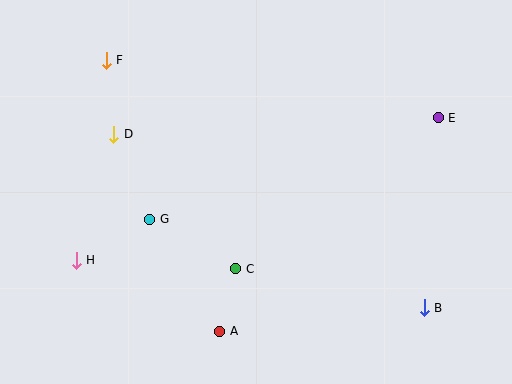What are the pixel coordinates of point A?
Point A is at (220, 331).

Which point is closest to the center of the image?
Point C at (236, 269) is closest to the center.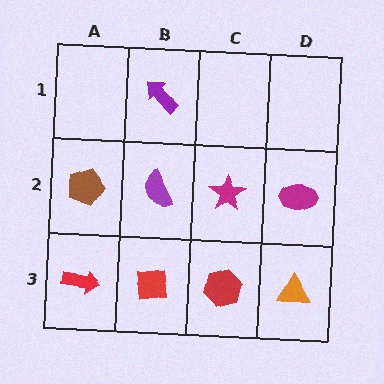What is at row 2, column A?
A brown pentagon.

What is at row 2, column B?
A purple semicircle.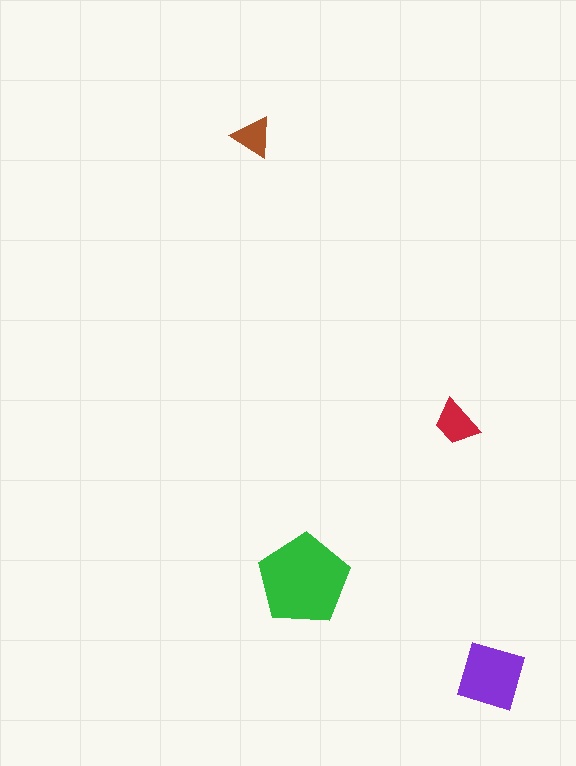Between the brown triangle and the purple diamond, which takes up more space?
The purple diamond.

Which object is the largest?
The green pentagon.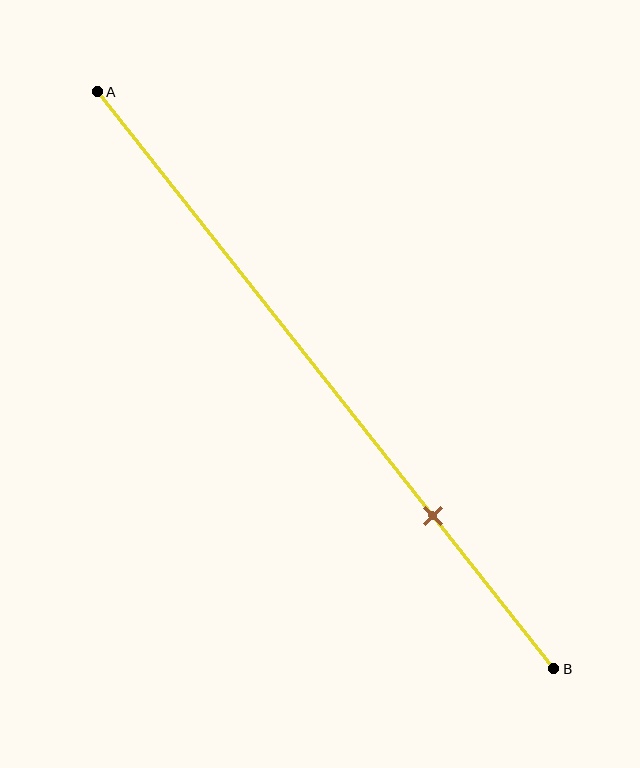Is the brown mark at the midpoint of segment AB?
No, the mark is at about 75% from A, not at the 50% midpoint.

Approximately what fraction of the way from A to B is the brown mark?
The brown mark is approximately 75% of the way from A to B.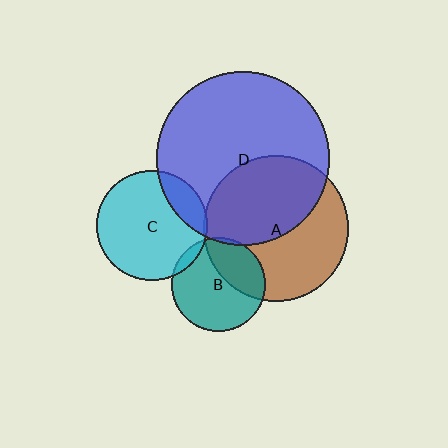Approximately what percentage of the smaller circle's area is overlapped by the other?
Approximately 5%.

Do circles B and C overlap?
Yes.